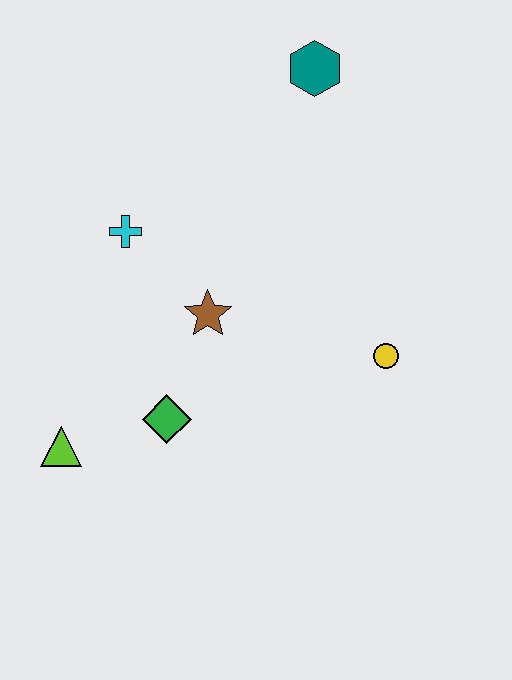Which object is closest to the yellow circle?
The brown star is closest to the yellow circle.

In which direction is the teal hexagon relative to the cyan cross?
The teal hexagon is to the right of the cyan cross.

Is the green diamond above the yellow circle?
No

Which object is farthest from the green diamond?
The teal hexagon is farthest from the green diamond.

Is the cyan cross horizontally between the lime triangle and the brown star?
Yes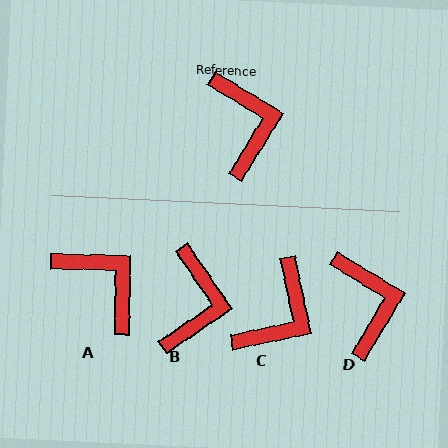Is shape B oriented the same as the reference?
No, it is off by about 25 degrees.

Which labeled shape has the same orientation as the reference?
D.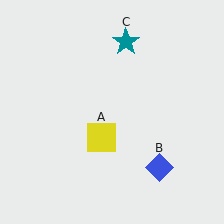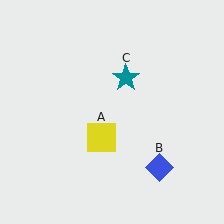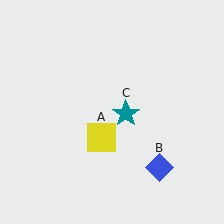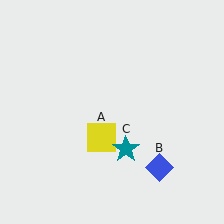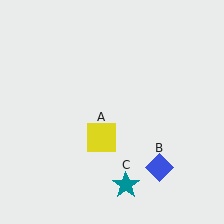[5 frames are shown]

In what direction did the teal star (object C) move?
The teal star (object C) moved down.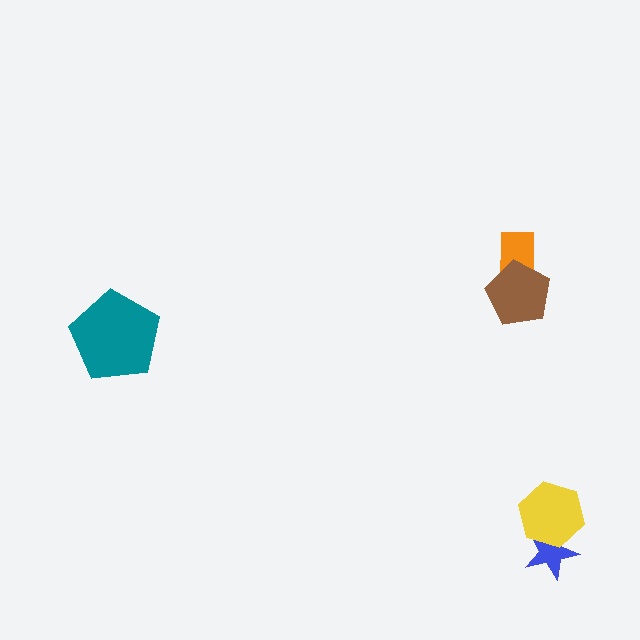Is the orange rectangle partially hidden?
Yes, it is partially covered by another shape.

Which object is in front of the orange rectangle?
The brown pentagon is in front of the orange rectangle.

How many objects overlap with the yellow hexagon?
1 object overlaps with the yellow hexagon.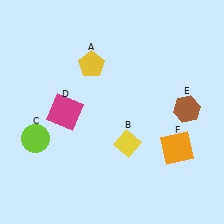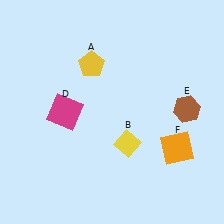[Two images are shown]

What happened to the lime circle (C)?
The lime circle (C) was removed in Image 2. It was in the bottom-left area of Image 1.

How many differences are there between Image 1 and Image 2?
There is 1 difference between the two images.